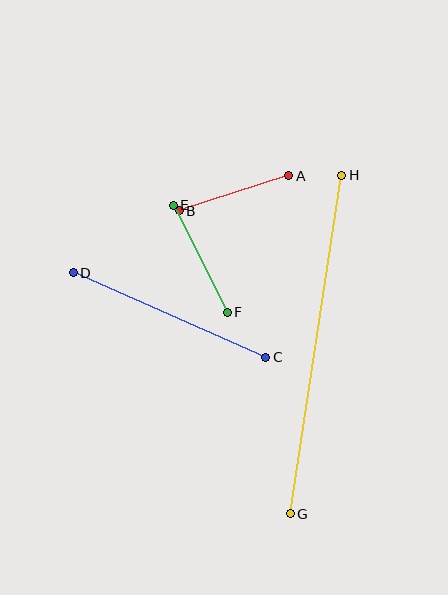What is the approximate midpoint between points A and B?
The midpoint is at approximately (234, 193) pixels.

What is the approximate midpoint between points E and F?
The midpoint is at approximately (200, 259) pixels.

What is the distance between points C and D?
The distance is approximately 210 pixels.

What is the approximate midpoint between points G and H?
The midpoint is at approximately (316, 345) pixels.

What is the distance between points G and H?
The distance is approximately 342 pixels.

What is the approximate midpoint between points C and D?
The midpoint is at approximately (169, 315) pixels.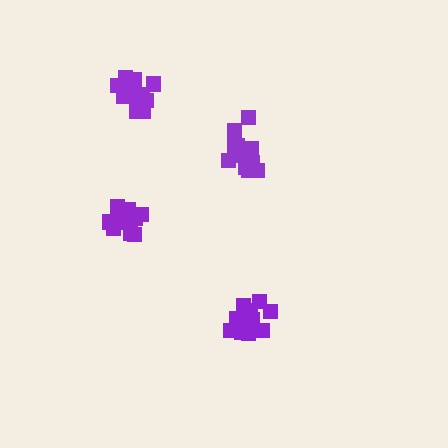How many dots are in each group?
Group 1: 13 dots, Group 2: 19 dots, Group 3: 13 dots, Group 4: 15 dots (60 total).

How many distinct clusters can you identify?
There are 4 distinct clusters.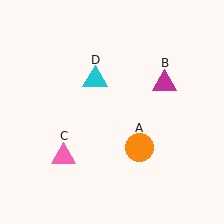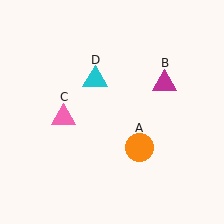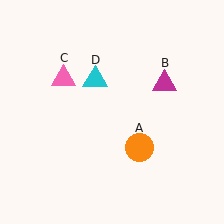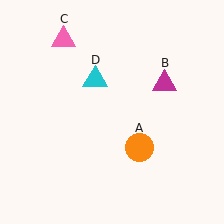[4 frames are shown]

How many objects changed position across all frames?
1 object changed position: pink triangle (object C).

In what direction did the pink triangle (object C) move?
The pink triangle (object C) moved up.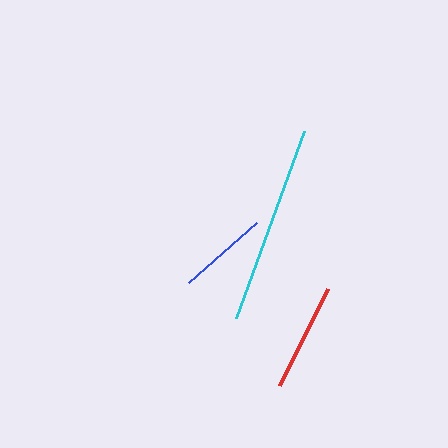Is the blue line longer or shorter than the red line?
The red line is longer than the blue line.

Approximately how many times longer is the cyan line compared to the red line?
The cyan line is approximately 1.8 times the length of the red line.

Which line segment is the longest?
The cyan line is the longest at approximately 199 pixels.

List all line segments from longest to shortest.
From longest to shortest: cyan, red, blue.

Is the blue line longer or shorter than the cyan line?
The cyan line is longer than the blue line.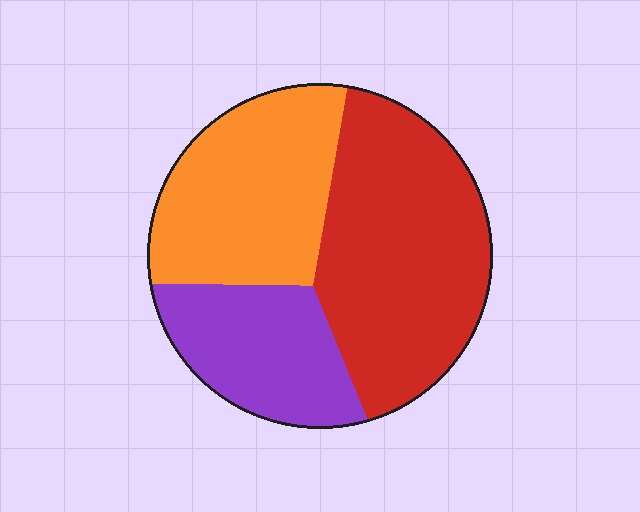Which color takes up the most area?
Red, at roughly 45%.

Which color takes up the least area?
Purple, at roughly 25%.